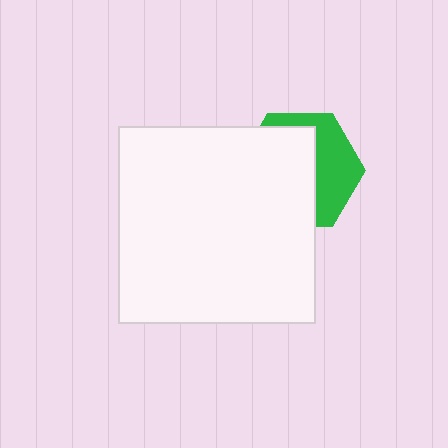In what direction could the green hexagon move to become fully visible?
The green hexagon could move right. That would shift it out from behind the white square entirely.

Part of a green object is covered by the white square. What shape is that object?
It is a hexagon.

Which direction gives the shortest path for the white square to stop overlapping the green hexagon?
Moving left gives the shortest separation.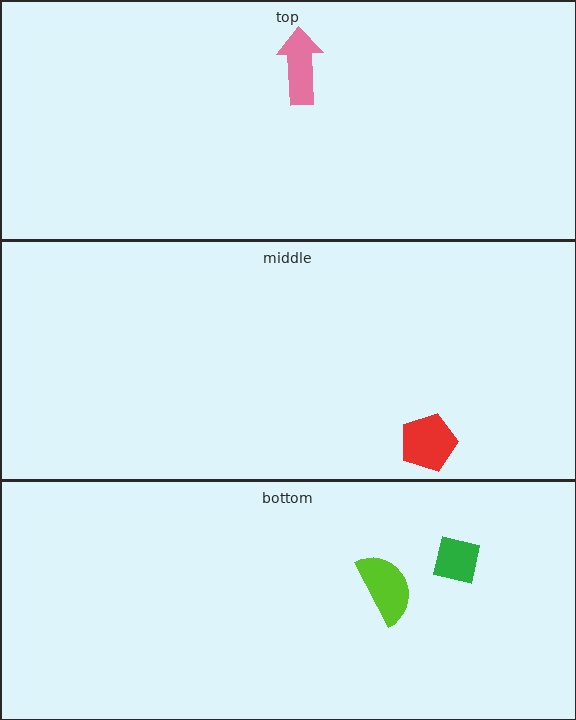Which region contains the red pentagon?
The middle region.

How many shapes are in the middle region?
1.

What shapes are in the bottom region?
The green square, the lime semicircle.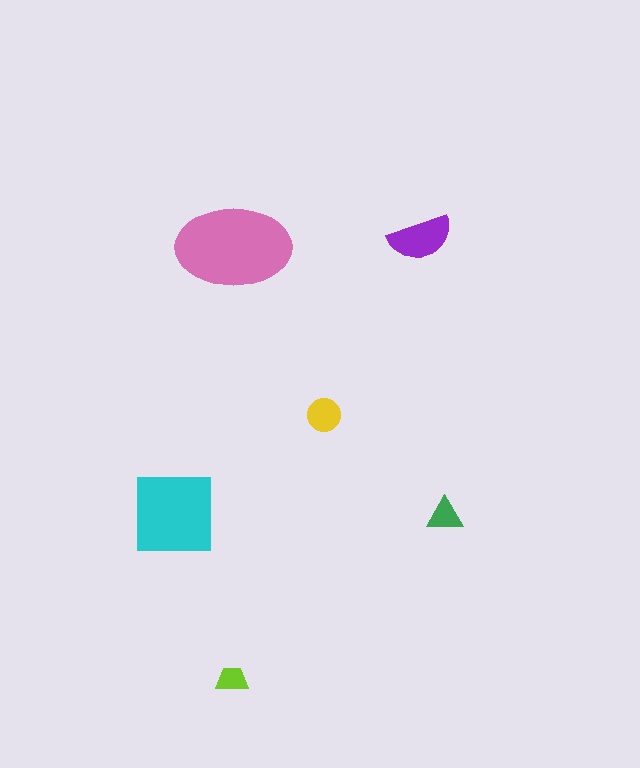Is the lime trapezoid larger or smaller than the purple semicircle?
Smaller.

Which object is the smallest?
The lime trapezoid.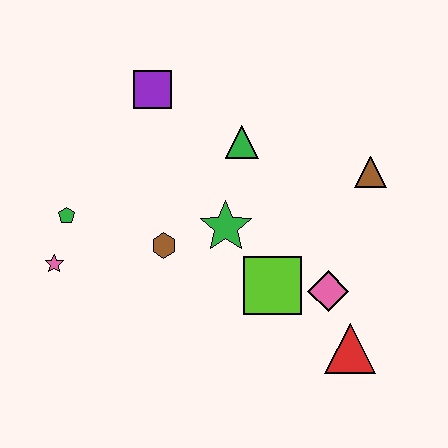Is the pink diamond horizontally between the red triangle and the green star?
Yes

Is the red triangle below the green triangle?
Yes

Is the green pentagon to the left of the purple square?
Yes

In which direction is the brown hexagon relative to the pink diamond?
The brown hexagon is to the left of the pink diamond.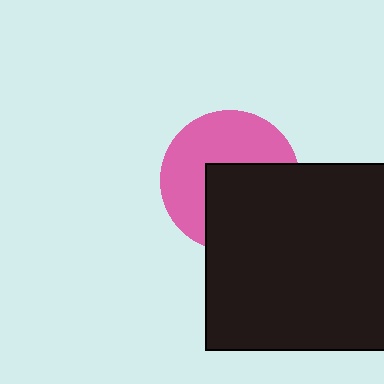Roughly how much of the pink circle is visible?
About half of it is visible (roughly 54%).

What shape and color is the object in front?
The object in front is a black square.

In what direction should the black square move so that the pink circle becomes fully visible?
The black square should move toward the lower-right. That is the shortest direction to clear the overlap and leave the pink circle fully visible.